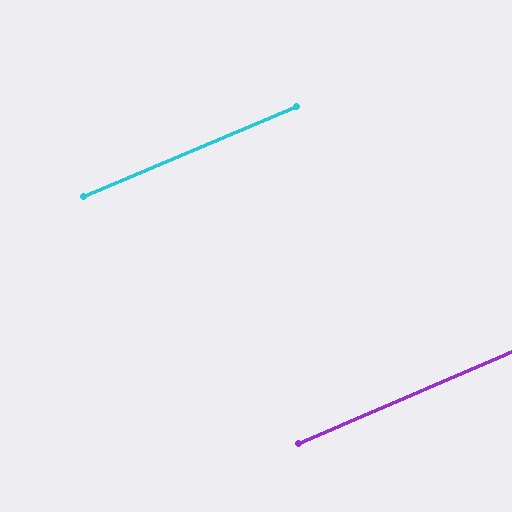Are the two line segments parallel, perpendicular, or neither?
Parallel — their directions differ by only 0.2°.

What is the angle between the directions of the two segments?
Approximately 0 degrees.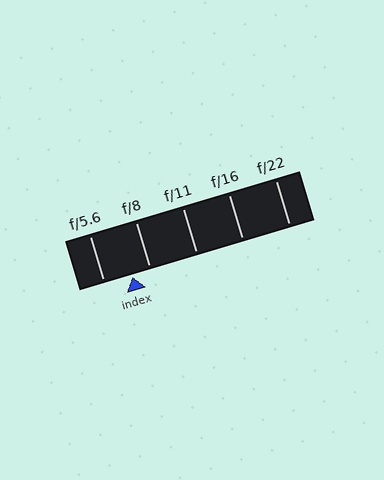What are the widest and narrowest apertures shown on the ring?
The widest aperture shown is f/5.6 and the narrowest is f/22.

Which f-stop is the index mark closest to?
The index mark is closest to f/8.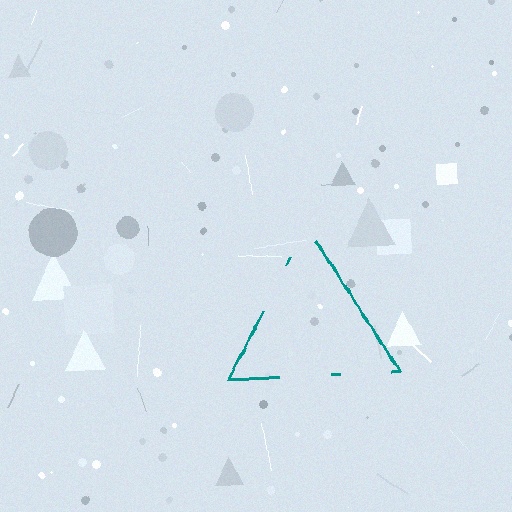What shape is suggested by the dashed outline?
The dashed outline suggests a triangle.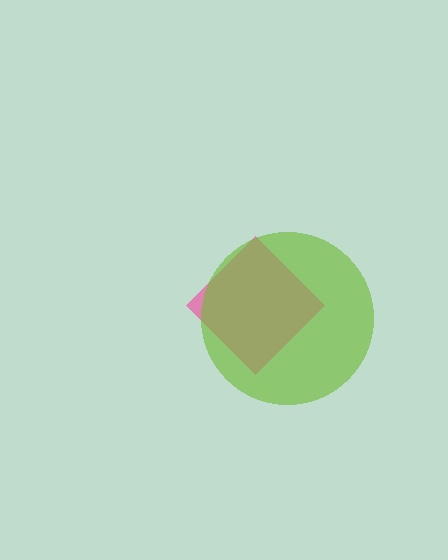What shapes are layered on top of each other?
The layered shapes are: a pink diamond, a lime circle.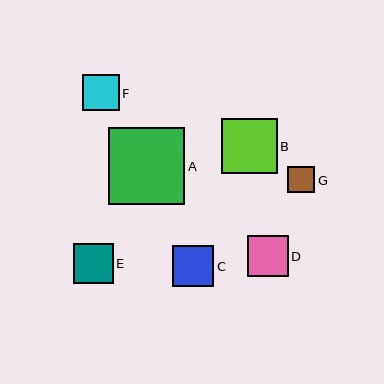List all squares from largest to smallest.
From largest to smallest: A, B, C, D, E, F, G.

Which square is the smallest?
Square G is the smallest with a size of approximately 27 pixels.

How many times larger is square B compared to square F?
Square B is approximately 1.5 times the size of square F.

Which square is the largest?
Square A is the largest with a size of approximately 77 pixels.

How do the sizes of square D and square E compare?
Square D and square E are approximately the same size.